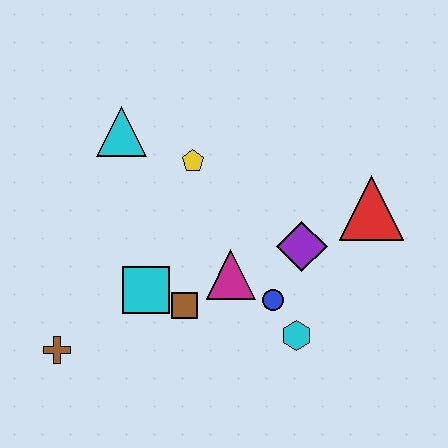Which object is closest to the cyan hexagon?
The blue circle is closest to the cyan hexagon.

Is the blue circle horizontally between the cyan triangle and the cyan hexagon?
Yes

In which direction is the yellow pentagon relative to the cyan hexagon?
The yellow pentagon is above the cyan hexagon.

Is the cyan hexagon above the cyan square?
No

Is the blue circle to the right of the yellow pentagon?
Yes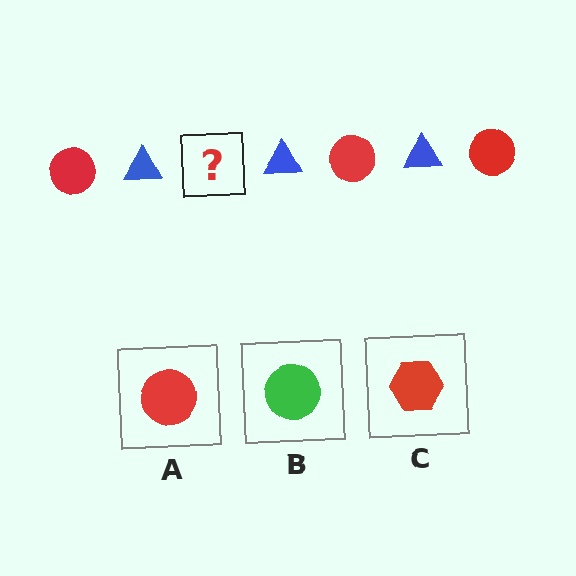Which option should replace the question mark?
Option A.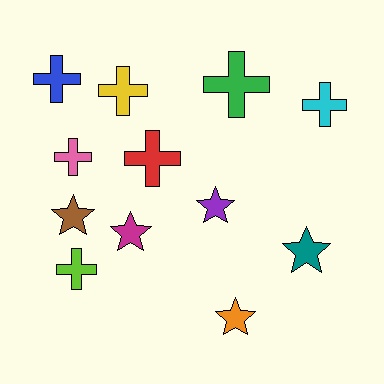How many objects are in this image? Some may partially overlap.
There are 12 objects.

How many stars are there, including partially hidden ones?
There are 5 stars.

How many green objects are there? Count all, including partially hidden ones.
There is 1 green object.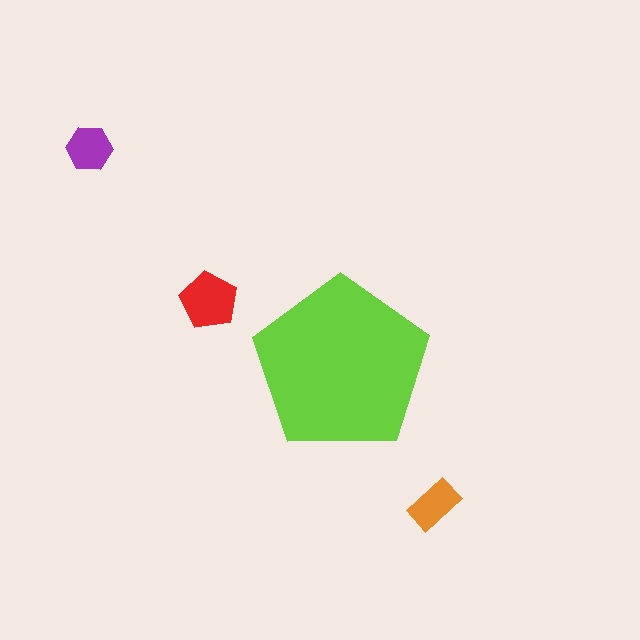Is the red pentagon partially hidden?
No, the red pentagon is fully visible.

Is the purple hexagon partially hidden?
No, the purple hexagon is fully visible.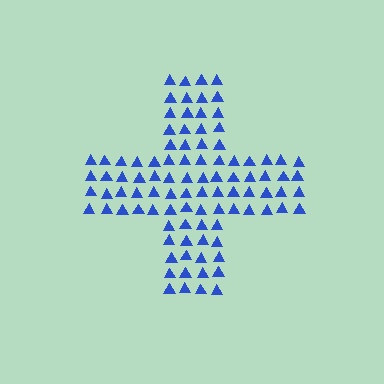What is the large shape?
The large shape is a cross.